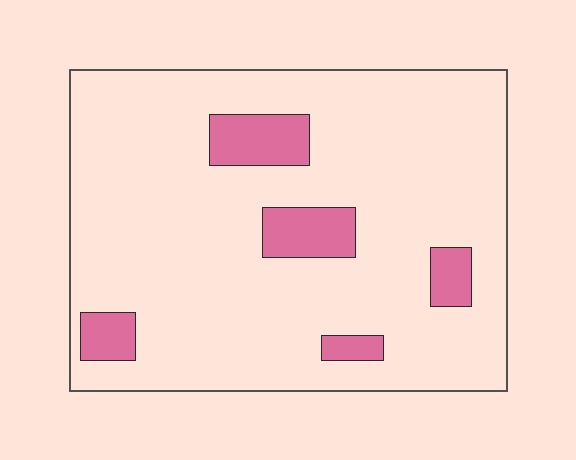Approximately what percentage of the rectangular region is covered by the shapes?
Approximately 10%.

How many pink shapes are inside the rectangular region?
5.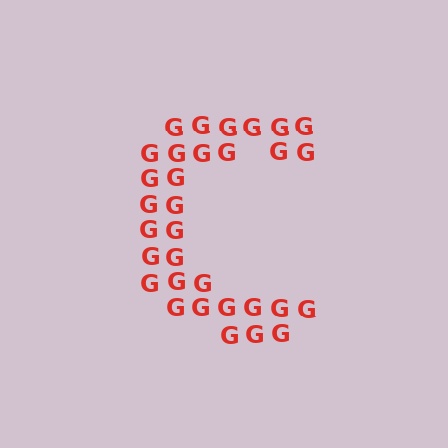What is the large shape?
The large shape is the letter C.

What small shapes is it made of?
It is made of small letter G's.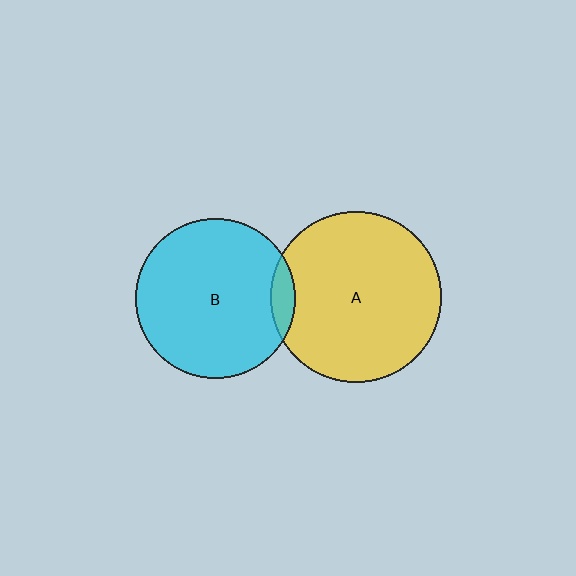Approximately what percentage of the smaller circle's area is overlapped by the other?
Approximately 5%.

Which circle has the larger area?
Circle A (yellow).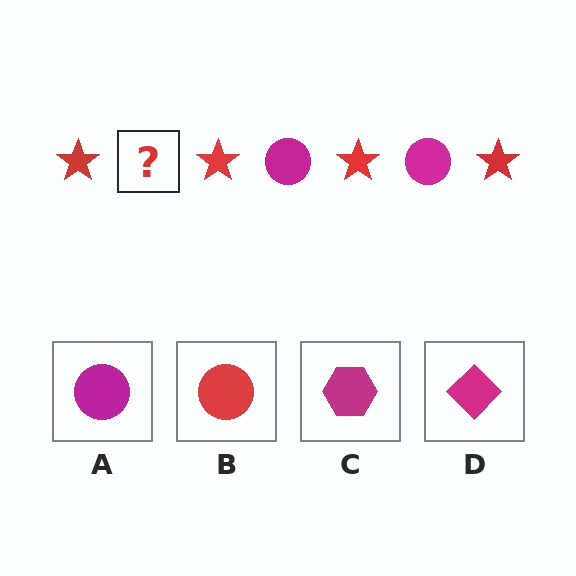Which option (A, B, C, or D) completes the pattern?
A.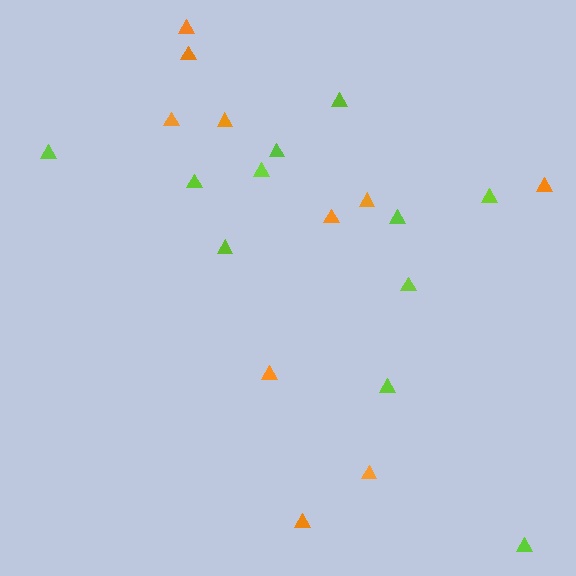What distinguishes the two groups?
There are 2 groups: one group of orange triangles (10) and one group of lime triangles (11).